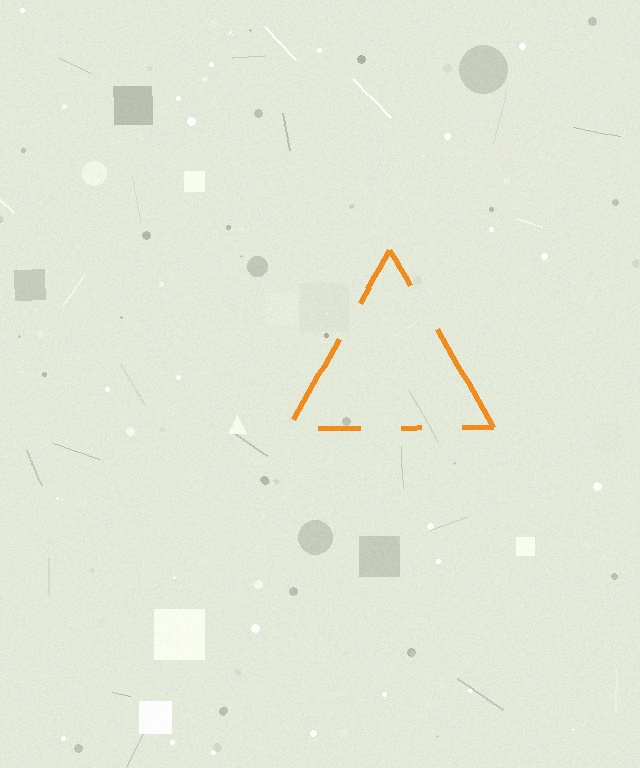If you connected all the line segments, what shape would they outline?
They would outline a triangle.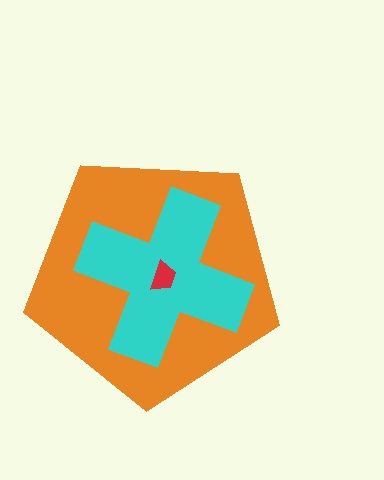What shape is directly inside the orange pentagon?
The cyan cross.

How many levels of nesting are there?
3.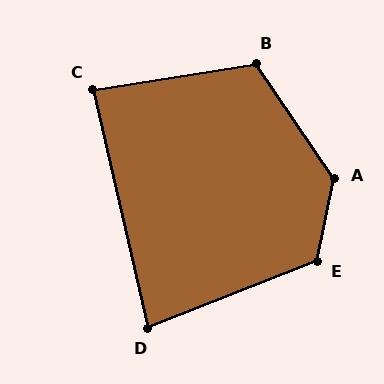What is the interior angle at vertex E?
Approximately 123 degrees (obtuse).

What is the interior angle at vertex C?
Approximately 86 degrees (approximately right).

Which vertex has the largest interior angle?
A, at approximately 134 degrees.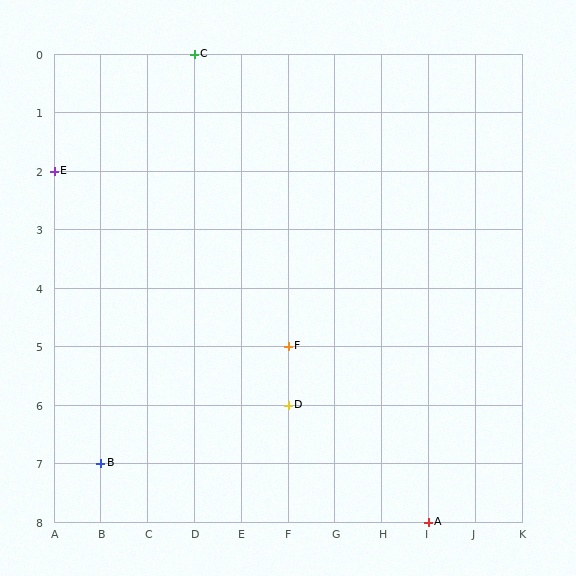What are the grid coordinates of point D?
Point D is at grid coordinates (F, 6).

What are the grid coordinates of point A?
Point A is at grid coordinates (I, 8).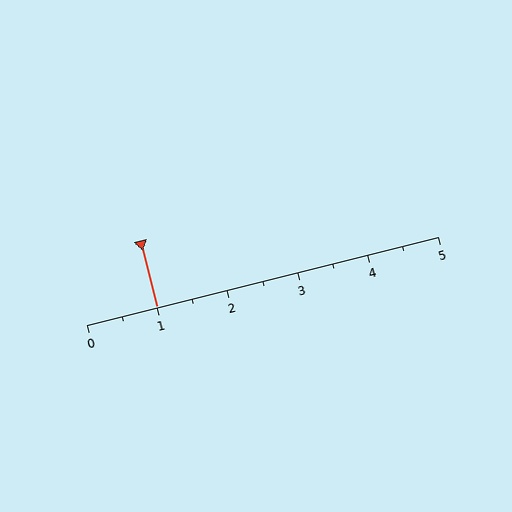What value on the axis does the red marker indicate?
The marker indicates approximately 1.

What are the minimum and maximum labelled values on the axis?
The axis runs from 0 to 5.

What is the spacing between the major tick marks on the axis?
The major ticks are spaced 1 apart.